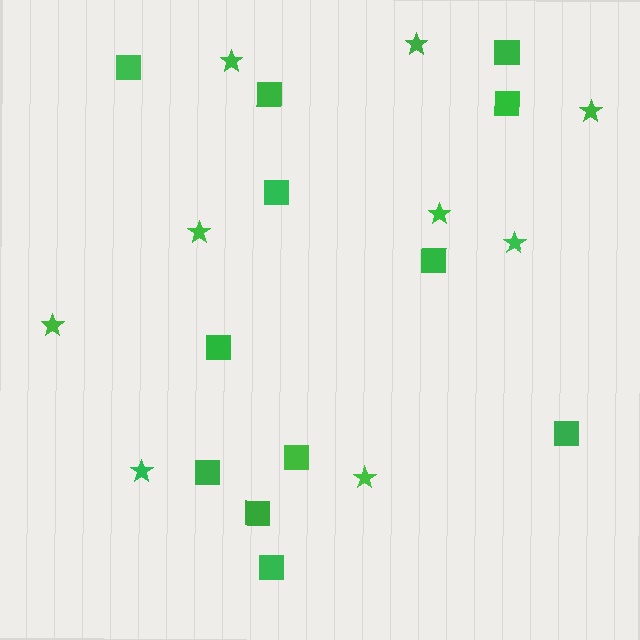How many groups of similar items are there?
There are 2 groups: one group of squares (12) and one group of stars (9).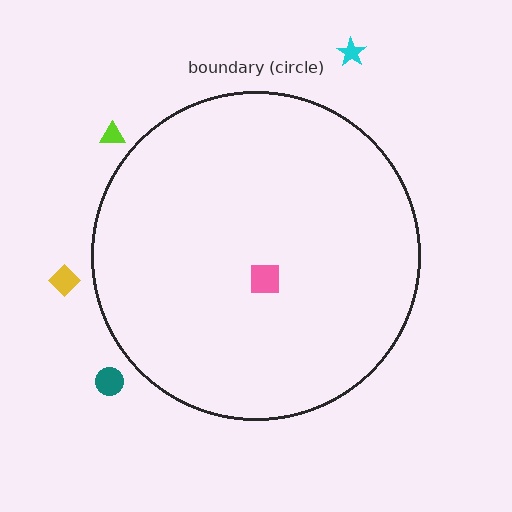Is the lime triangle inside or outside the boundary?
Outside.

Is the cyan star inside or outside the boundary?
Outside.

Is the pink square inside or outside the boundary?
Inside.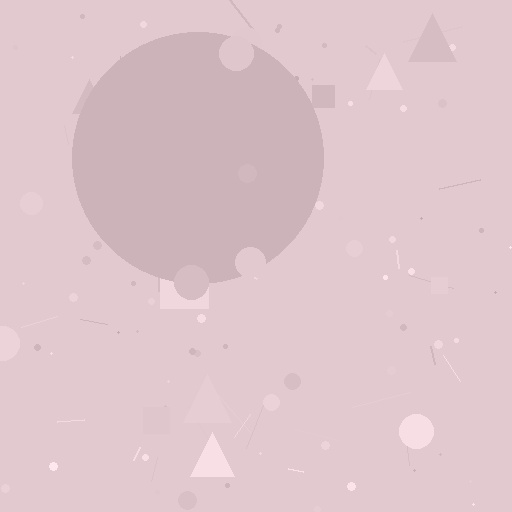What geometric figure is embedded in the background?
A circle is embedded in the background.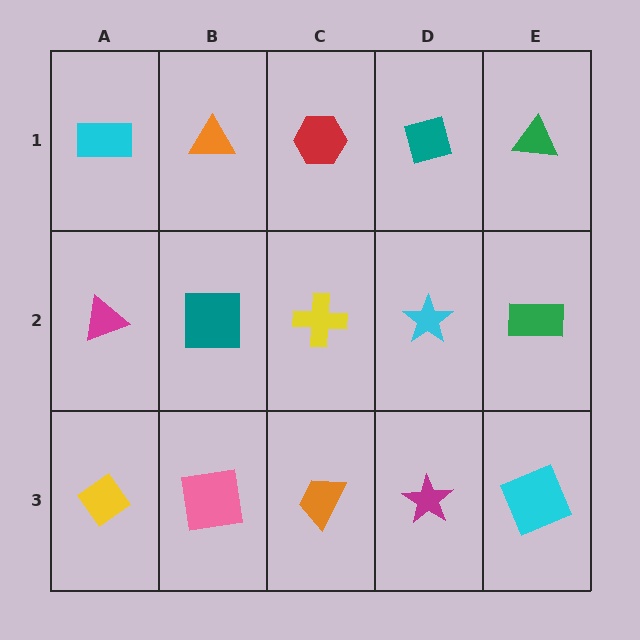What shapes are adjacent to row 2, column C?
A red hexagon (row 1, column C), an orange trapezoid (row 3, column C), a teal square (row 2, column B), a cyan star (row 2, column D).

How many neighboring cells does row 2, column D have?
4.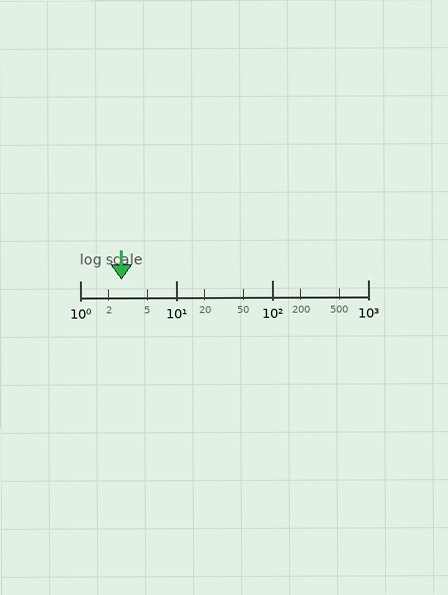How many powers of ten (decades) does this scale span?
The scale spans 3 decades, from 1 to 1000.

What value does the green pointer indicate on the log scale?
The pointer indicates approximately 2.7.